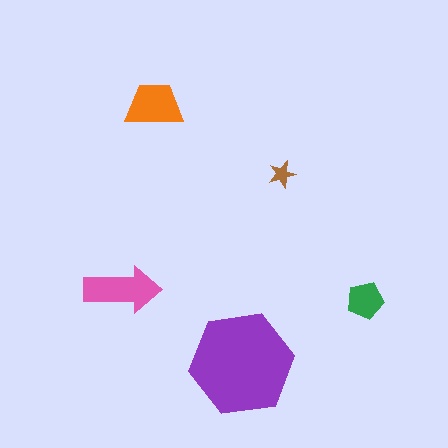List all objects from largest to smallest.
The purple hexagon, the pink arrow, the orange trapezoid, the green pentagon, the brown star.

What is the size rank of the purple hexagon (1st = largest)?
1st.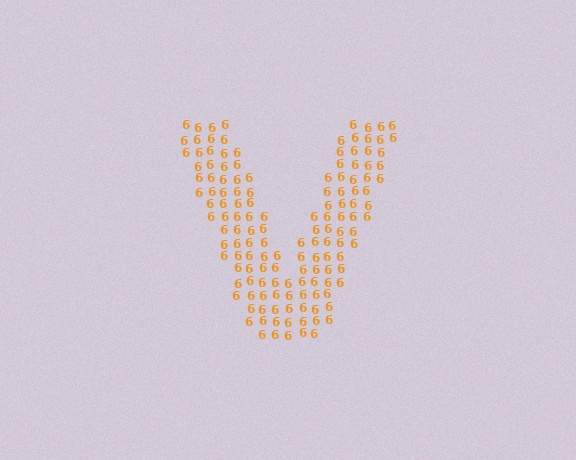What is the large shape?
The large shape is the letter V.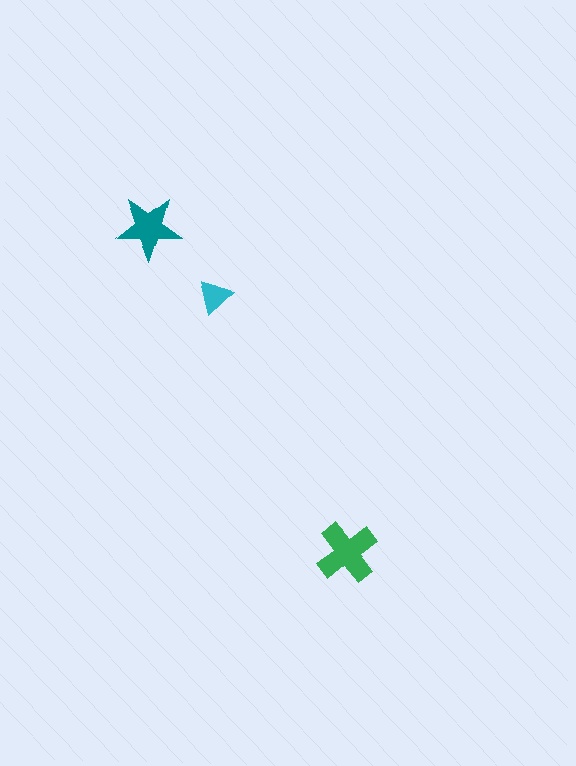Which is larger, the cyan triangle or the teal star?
The teal star.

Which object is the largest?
The green cross.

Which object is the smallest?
The cyan triangle.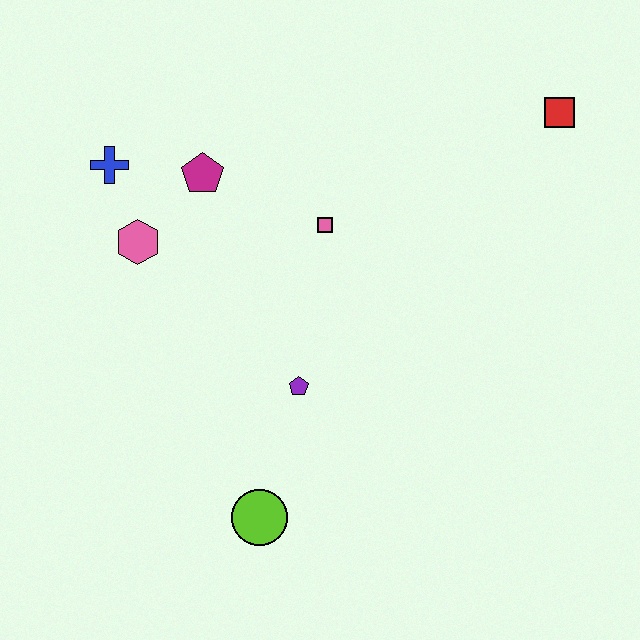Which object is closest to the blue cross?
The pink hexagon is closest to the blue cross.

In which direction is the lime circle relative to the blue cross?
The lime circle is below the blue cross.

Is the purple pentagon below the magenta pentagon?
Yes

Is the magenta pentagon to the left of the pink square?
Yes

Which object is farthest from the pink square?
The lime circle is farthest from the pink square.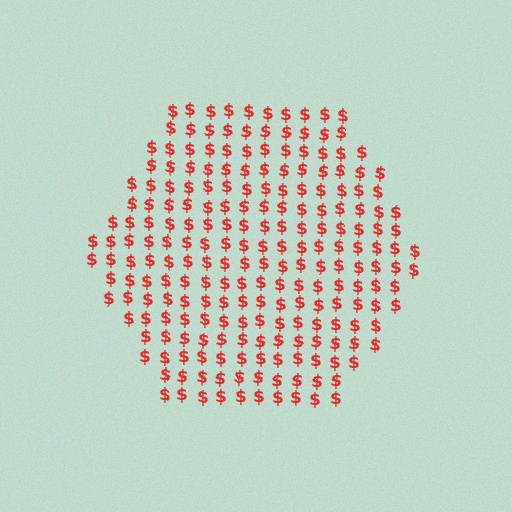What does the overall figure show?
The overall figure shows a hexagon.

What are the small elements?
The small elements are dollar signs.